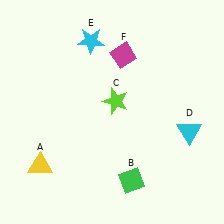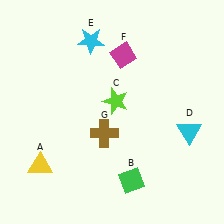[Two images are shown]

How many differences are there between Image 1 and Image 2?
There is 1 difference between the two images.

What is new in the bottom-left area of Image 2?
A brown cross (G) was added in the bottom-left area of Image 2.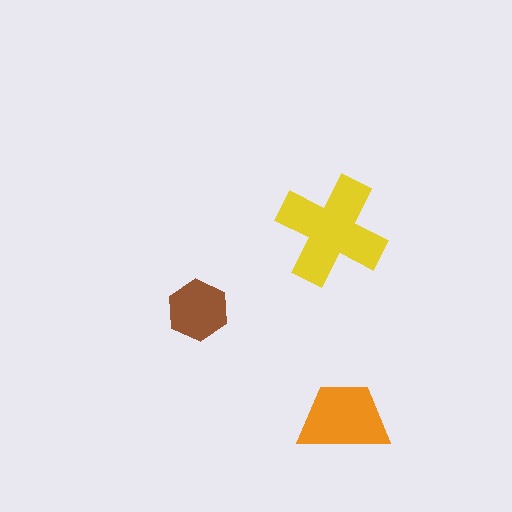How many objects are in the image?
There are 3 objects in the image.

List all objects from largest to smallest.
The yellow cross, the orange trapezoid, the brown hexagon.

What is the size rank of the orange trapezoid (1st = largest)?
2nd.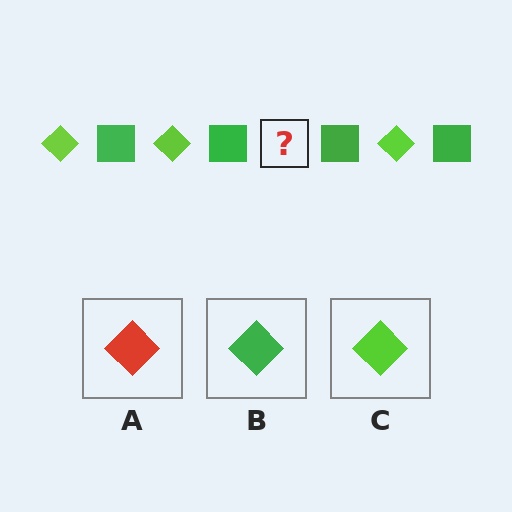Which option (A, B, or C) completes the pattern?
C.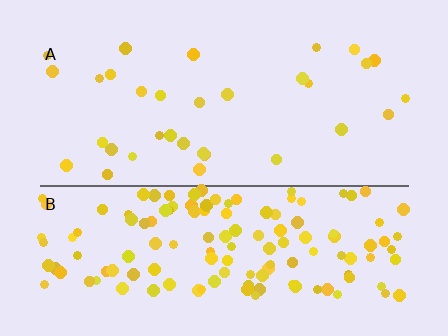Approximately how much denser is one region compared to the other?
Approximately 4.3× — region B over region A.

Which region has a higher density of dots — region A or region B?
B (the bottom).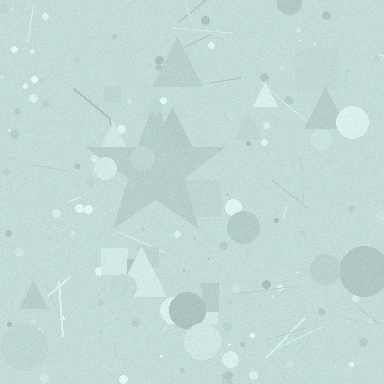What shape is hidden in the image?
A star is hidden in the image.